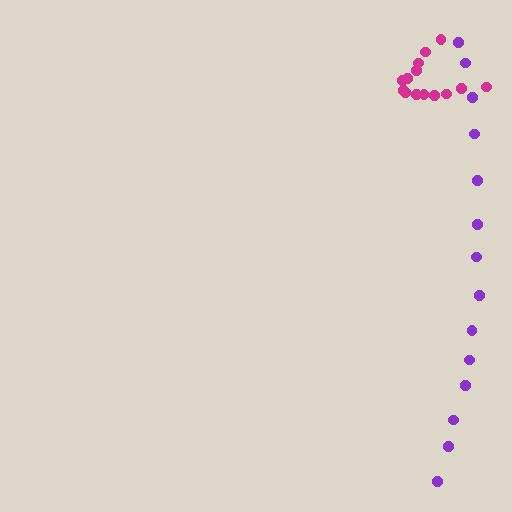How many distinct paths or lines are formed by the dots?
There are 2 distinct paths.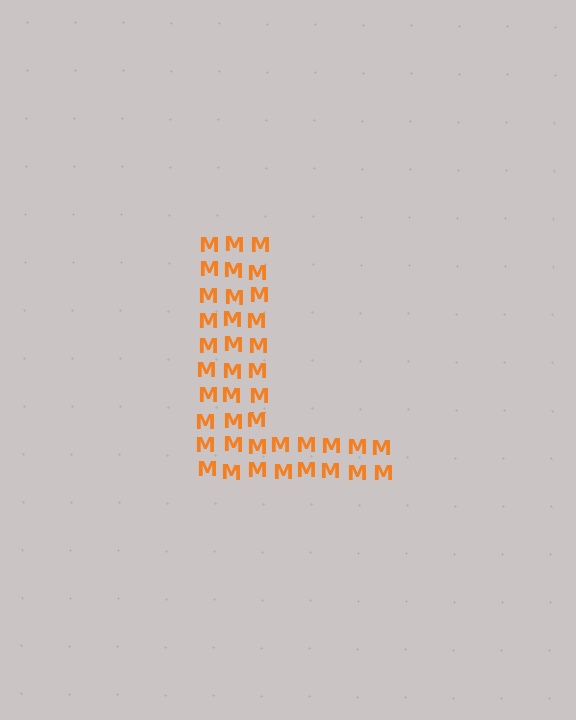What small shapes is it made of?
It is made of small letter M's.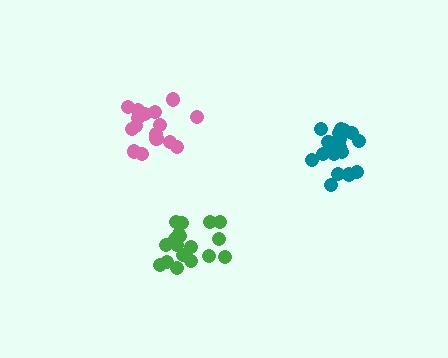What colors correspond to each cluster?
The clusters are colored: pink, teal, green.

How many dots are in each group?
Group 1: 18 dots, Group 2: 18 dots, Group 3: 18 dots (54 total).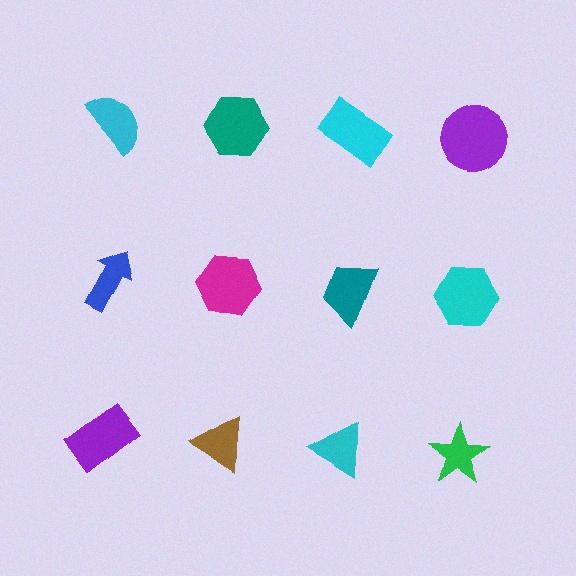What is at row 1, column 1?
A cyan semicircle.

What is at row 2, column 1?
A blue arrow.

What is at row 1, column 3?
A cyan rectangle.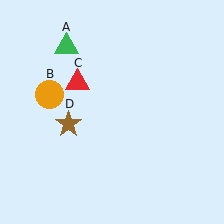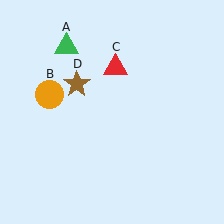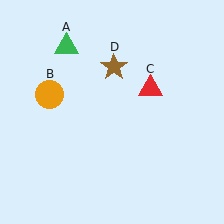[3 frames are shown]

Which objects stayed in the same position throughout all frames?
Green triangle (object A) and orange circle (object B) remained stationary.